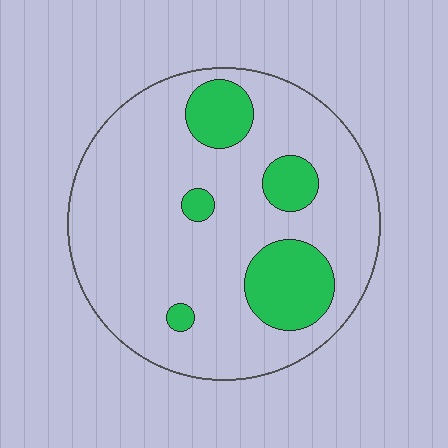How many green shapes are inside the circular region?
5.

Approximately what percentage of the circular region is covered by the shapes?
Approximately 20%.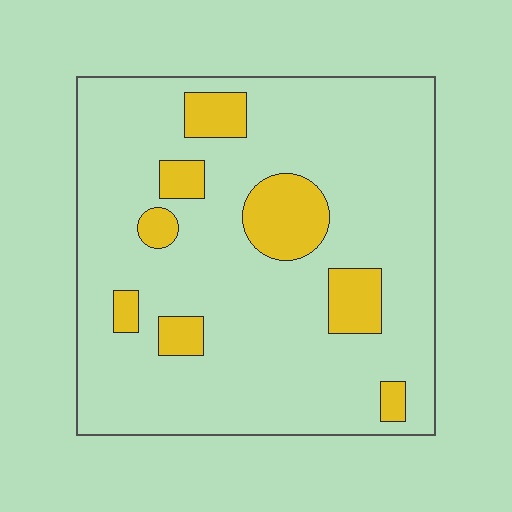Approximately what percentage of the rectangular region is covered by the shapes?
Approximately 15%.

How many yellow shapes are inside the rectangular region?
8.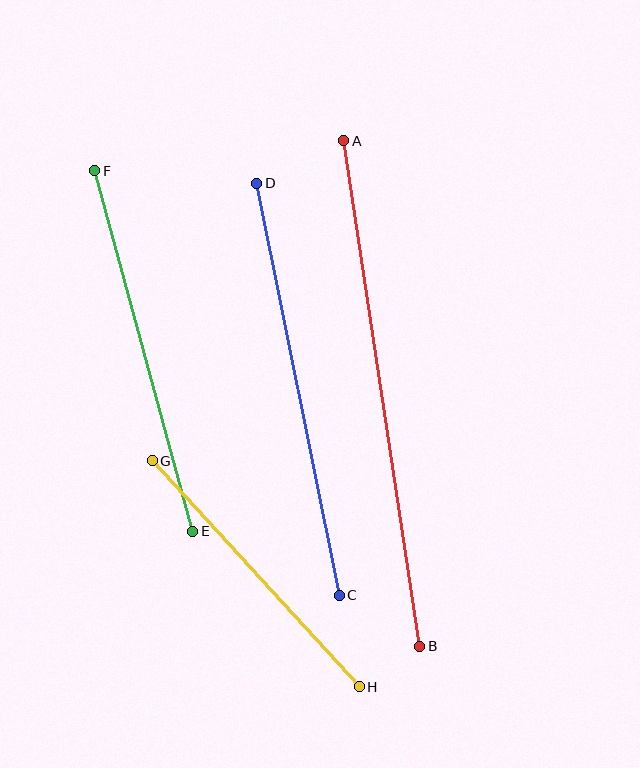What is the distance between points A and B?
The distance is approximately 511 pixels.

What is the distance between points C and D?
The distance is approximately 420 pixels.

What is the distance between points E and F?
The distance is approximately 374 pixels.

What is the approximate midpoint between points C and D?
The midpoint is at approximately (298, 389) pixels.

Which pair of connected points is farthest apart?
Points A and B are farthest apart.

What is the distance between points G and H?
The distance is approximately 307 pixels.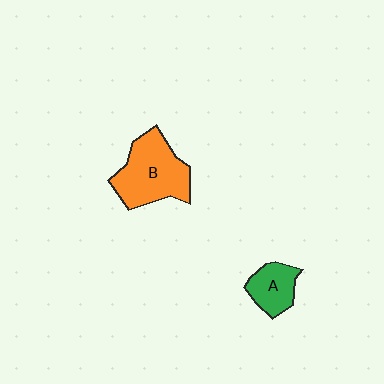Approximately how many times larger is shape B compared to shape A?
Approximately 2.0 times.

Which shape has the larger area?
Shape B (orange).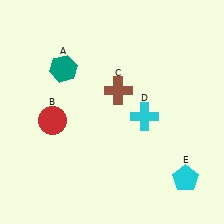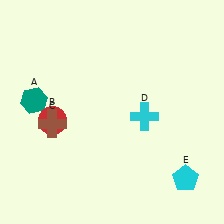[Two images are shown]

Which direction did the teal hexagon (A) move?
The teal hexagon (A) moved down.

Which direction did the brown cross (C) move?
The brown cross (C) moved left.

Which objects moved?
The objects that moved are: the teal hexagon (A), the brown cross (C).